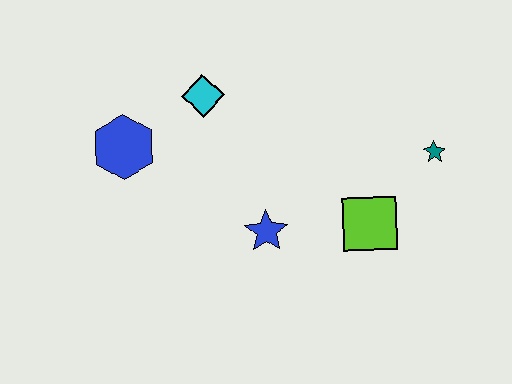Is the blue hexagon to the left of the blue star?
Yes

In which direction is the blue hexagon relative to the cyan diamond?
The blue hexagon is to the left of the cyan diamond.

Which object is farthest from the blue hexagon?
The teal star is farthest from the blue hexagon.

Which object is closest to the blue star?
The lime square is closest to the blue star.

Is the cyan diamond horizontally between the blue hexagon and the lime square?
Yes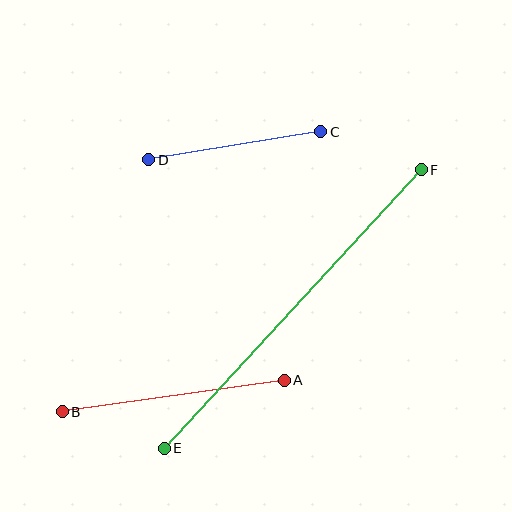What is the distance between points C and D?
The distance is approximately 174 pixels.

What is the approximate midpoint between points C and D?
The midpoint is at approximately (235, 146) pixels.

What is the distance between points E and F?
The distance is approximately 379 pixels.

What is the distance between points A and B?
The distance is approximately 224 pixels.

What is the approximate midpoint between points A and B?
The midpoint is at approximately (173, 396) pixels.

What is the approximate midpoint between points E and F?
The midpoint is at approximately (293, 309) pixels.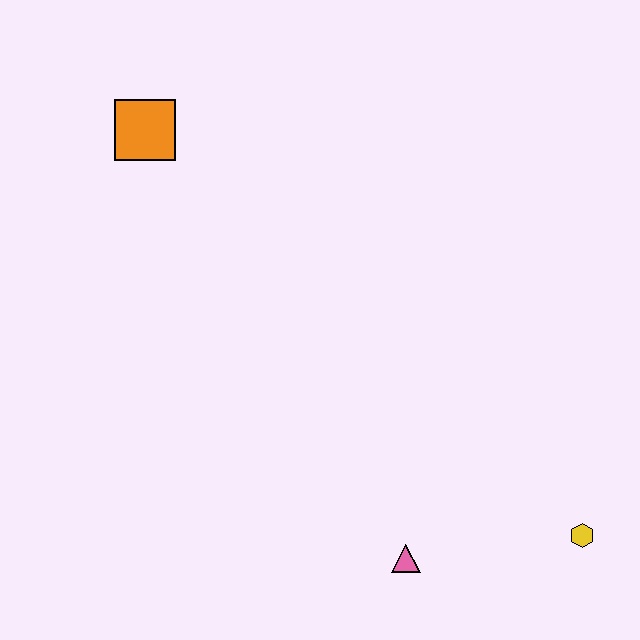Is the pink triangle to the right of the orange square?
Yes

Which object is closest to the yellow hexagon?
The pink triangle is closest to the yellow hexagon.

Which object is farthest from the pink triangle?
The orange square is farthest from the pink triangle.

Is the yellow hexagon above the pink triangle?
Yes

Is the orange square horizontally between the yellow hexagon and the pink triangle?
No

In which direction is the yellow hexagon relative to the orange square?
The yellow hexagon is to the right of the orange square.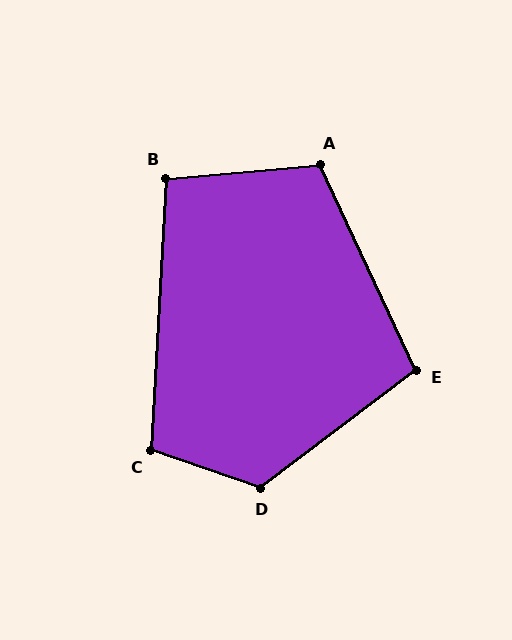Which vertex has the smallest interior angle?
B, at approximately 98 degrees.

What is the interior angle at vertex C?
Approximately 106 degrees (obtuse).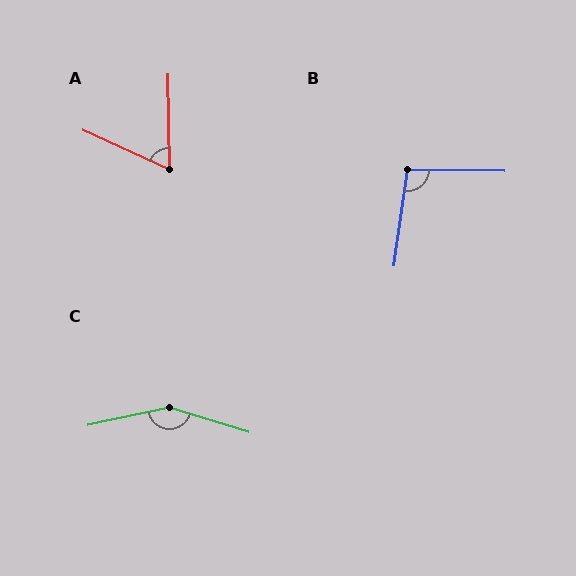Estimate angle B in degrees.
Approximately 97 degrees.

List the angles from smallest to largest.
A (65°), B (97°), C (151°).